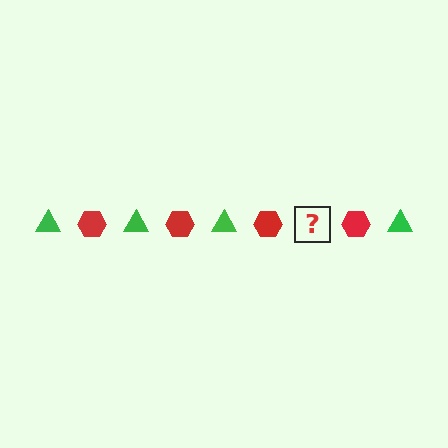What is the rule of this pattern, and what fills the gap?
The rule is that the pattern alternates between green triangle and red hexagon. The gap should be filled with a green triangle.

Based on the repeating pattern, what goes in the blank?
The blank should be a green triangle.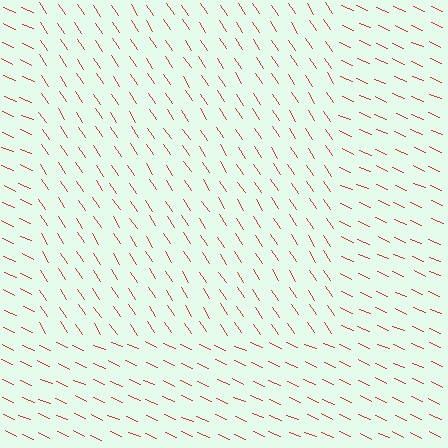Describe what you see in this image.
The image is filled with small red line segments. A rectangle region in the image has lines oriented differently from the surrounding lines, creating a visible texture boundary.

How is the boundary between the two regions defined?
The boundary is defined purely by a change in line orientation (approximately 33 degrees difference). All lines are the same color and thickness.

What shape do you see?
I see a rectangle.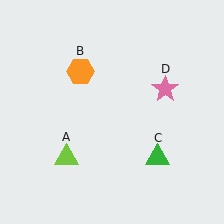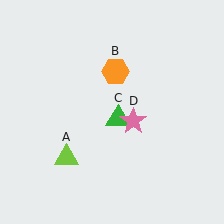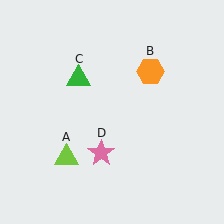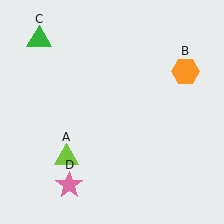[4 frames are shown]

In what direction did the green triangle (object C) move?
The green triangle (object C) moved up and to the left.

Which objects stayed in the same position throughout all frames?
Lime triangle (object A) remained stationary.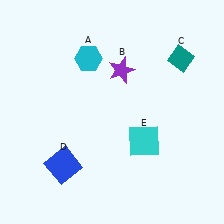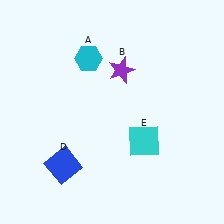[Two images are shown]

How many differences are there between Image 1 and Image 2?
There is 1 difference between the two images.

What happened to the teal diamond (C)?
The teal diamond (C) was removed in Image 2. It was in the top-right area of Image 1.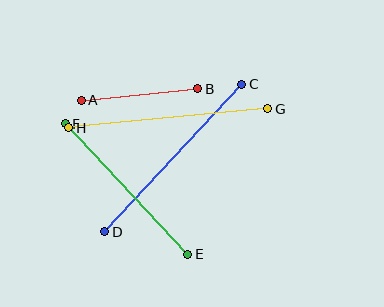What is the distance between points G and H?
The distance is approximately 200 pixels.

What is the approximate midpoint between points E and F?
The midpoint is at approximately (127, 189) pixels.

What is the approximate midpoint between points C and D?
The midpoint is at approximately (173, 158) pixels.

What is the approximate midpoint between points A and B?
The midpoint is at approximately (139, 94) pixels.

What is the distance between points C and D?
The distance is approximately 201 pixels.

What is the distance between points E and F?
The distance is approximately 179 pixels.